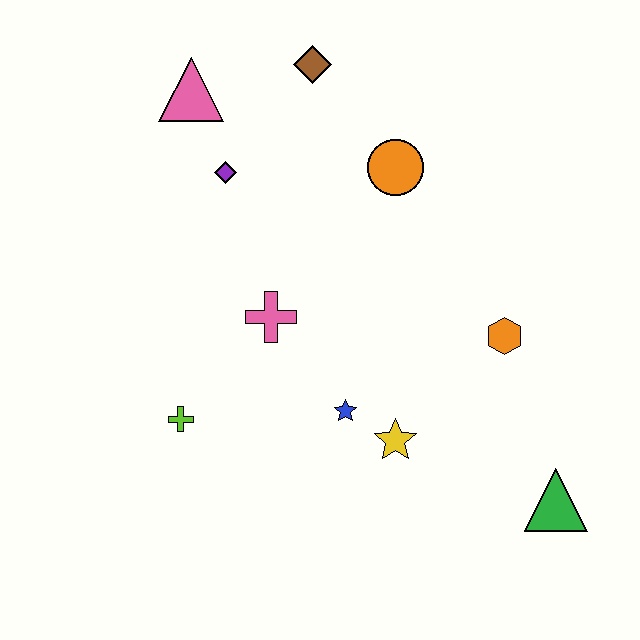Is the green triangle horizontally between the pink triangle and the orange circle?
No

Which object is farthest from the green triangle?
The pink triangle is farthest from the green triangle.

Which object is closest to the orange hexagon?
The yellow star is closest to the orange hexagon.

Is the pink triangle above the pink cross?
Yes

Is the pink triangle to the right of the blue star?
No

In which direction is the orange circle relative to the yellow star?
The orange circle is above the yellow star.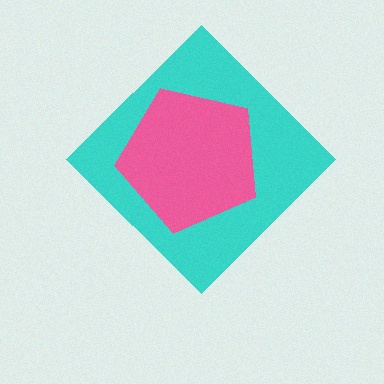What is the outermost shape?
The cyan diamond.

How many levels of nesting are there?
2.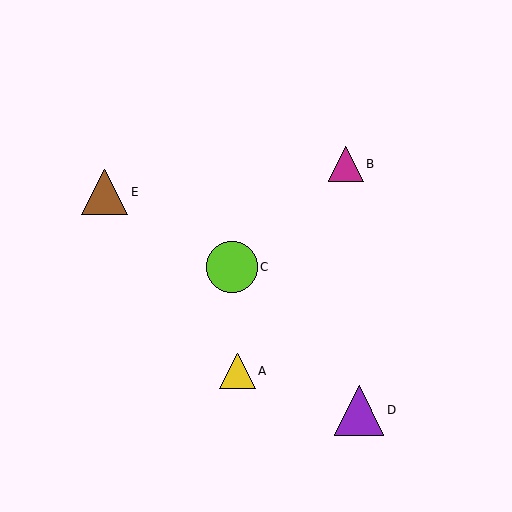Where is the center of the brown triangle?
The center of the brown triangle is at (105, 192).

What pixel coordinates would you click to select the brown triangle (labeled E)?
Click at (105, 192) to select the brown triangle E.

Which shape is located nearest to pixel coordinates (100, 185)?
The brown triangle (labeled E) at (105, 192) is nearest to that location.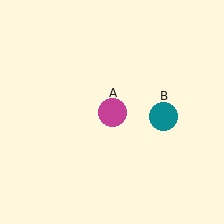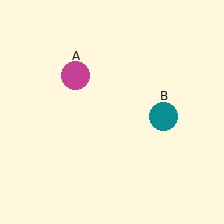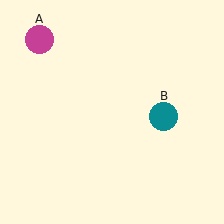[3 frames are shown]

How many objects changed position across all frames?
1 object changed position: magenta circle (object A).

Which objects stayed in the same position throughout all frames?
Teal circle (object B) remained stationary.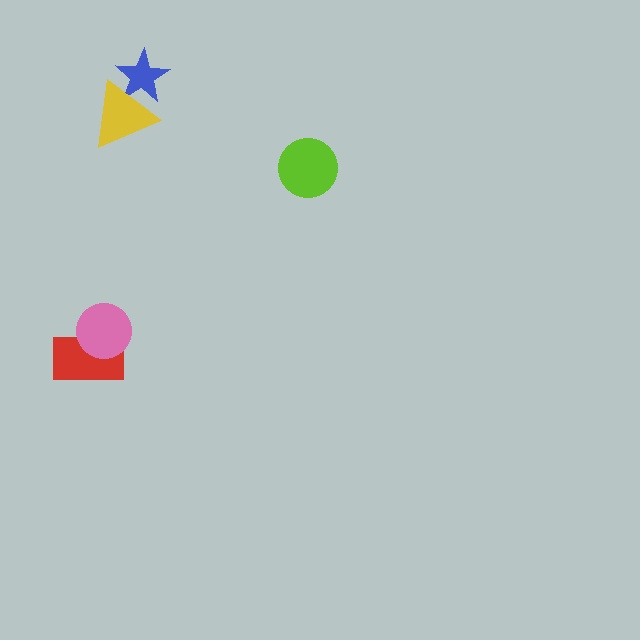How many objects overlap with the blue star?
1 object overlaps with the blue star.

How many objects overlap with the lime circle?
0 objects overlap with the lime circle.